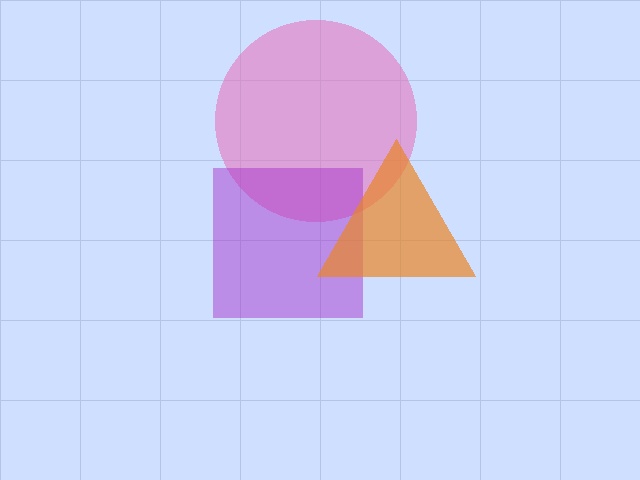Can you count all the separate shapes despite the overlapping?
Yes, there are 3 separate shapes.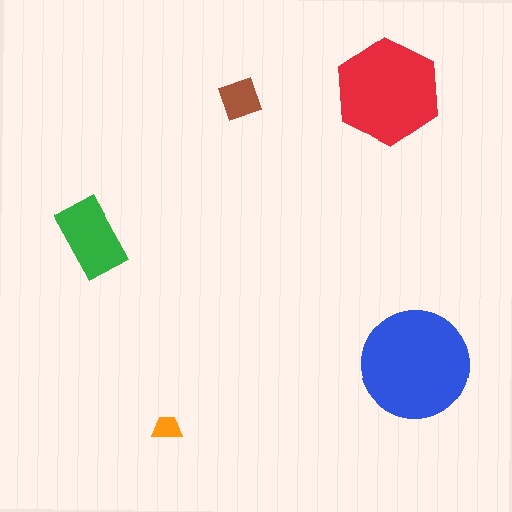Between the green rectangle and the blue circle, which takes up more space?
The blue circle.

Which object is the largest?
The blue circle.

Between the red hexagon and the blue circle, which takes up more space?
The blue circle.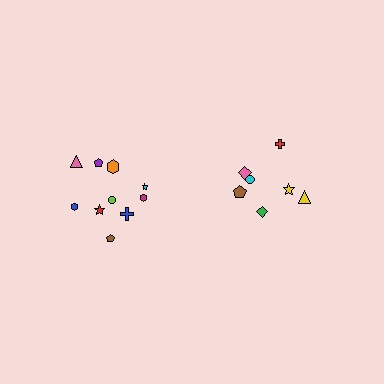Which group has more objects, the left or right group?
The left group.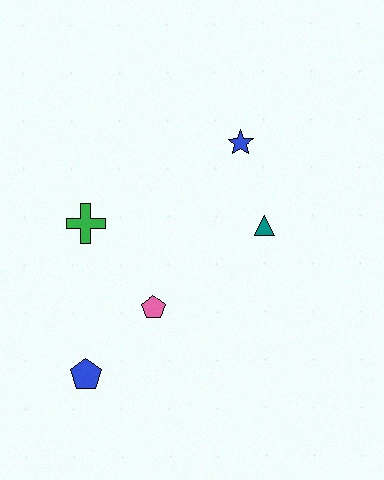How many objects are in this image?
There are 5 objects.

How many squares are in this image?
There are no squares.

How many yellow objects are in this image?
There are no yellow objects.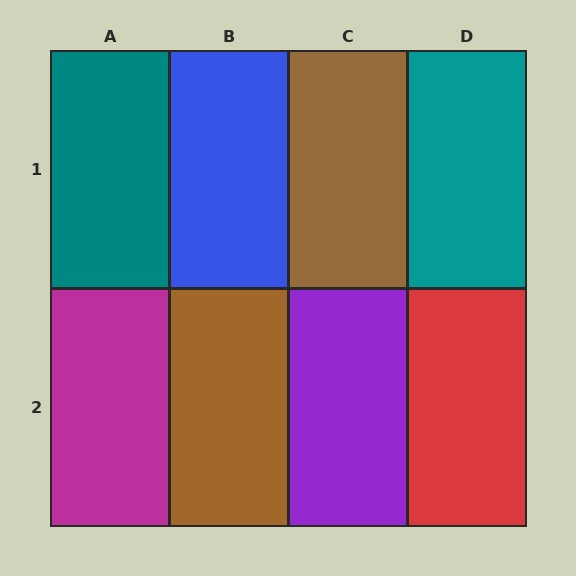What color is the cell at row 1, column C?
Brown.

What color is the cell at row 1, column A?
Teal.